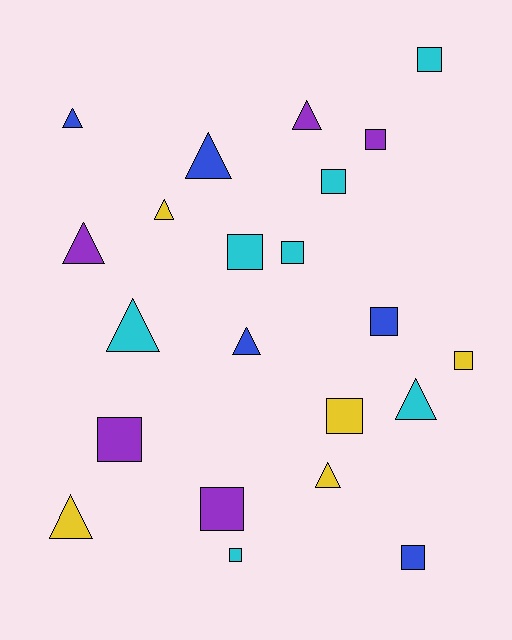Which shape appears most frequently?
Square, with 12 objects.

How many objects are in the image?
There are 22 objects.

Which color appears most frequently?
Cyan, with 7 objects.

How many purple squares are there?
There are 3 purple squares.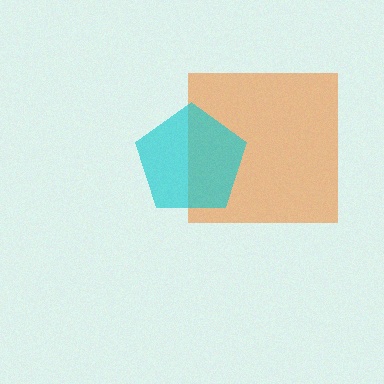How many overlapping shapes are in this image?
There are 2 overlapping shapes in the image.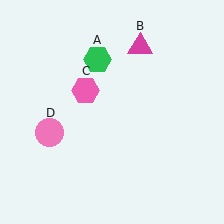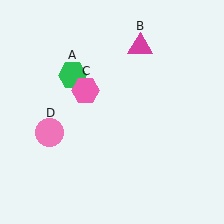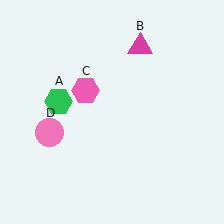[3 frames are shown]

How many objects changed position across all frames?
1 object changed position: green hexagon (object A).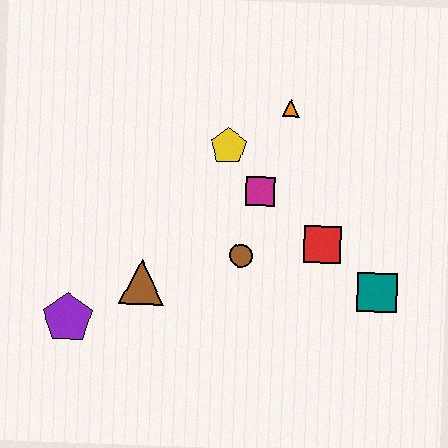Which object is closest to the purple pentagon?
The brown triangle is closest to the purple pentagon.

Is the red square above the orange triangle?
No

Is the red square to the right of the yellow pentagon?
Yes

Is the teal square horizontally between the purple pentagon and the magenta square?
No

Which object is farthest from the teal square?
The purple pentagon is farthest from the teal square.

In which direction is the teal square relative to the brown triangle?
The teal square is to the right of the brown triangle.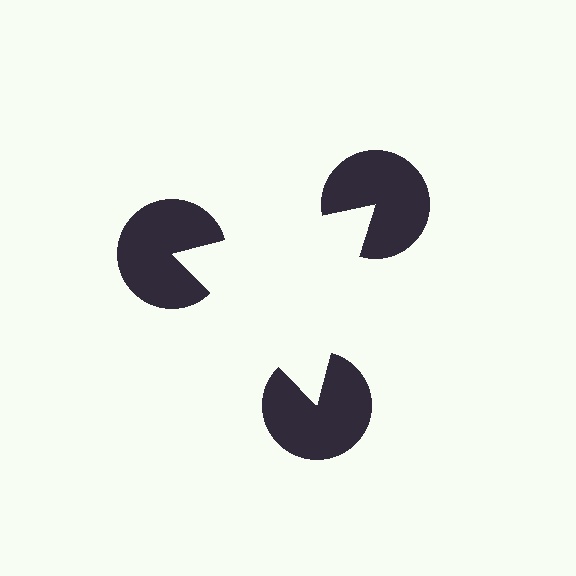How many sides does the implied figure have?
3 sides.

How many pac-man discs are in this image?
There are 3 — one at each vertex of the illusory triangle.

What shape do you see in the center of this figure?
An illusory triangle — its edges are inferred from the aligned wedge cuts in the pac-man discs, not physically drawn.